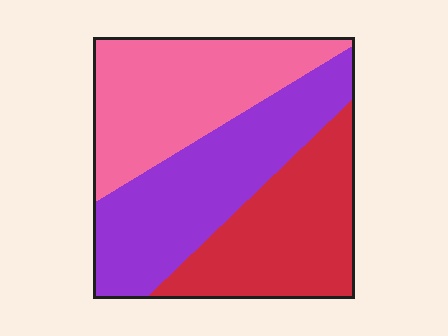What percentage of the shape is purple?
Purple covers roughly 35% of the shape.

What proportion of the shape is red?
Red covers roughly 30% of the shape.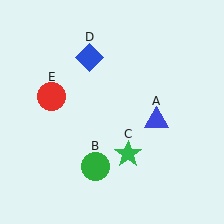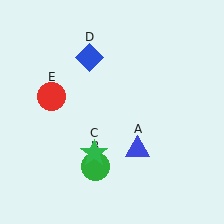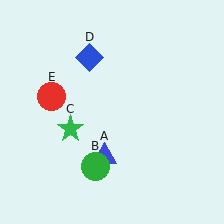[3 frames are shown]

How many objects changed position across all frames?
2 objects changed position: blue triangle (object A), green star (object C).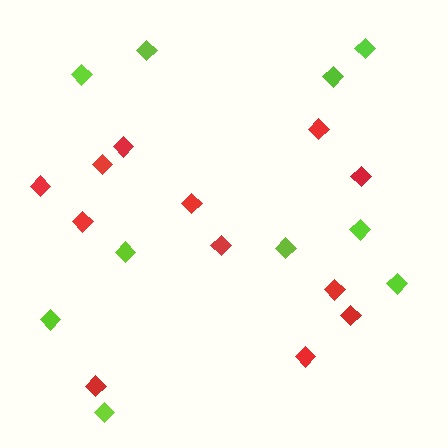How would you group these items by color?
There are 2 groups: one group of red diamonds (12) and one group of lime diamonds (10).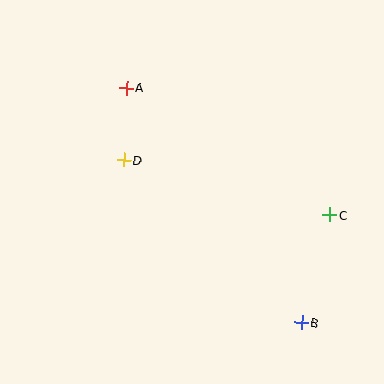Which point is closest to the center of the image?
Point D at (124, 160) is closest to the center.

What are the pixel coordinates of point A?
Point A is at (126, 88).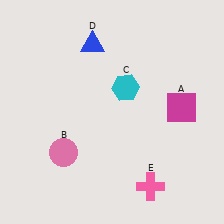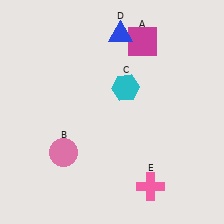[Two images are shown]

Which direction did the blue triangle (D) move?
The blue triangle (D) moved right.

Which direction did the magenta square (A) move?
The magenta square (A) moved up.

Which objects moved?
The objects that moved are: the magenta square (A), the blue triangle (D).